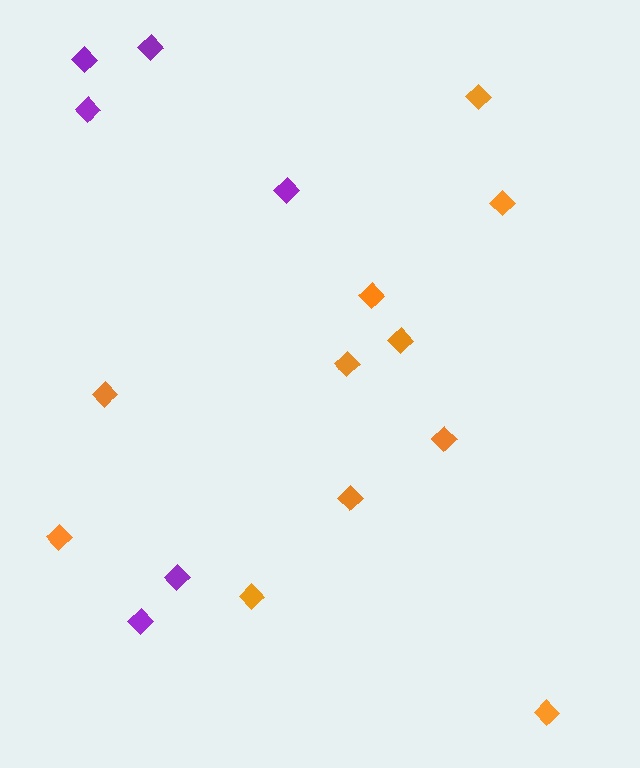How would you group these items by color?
There are 2 groups: one group of purple diamonds (6) and one group of orange diamonds (11).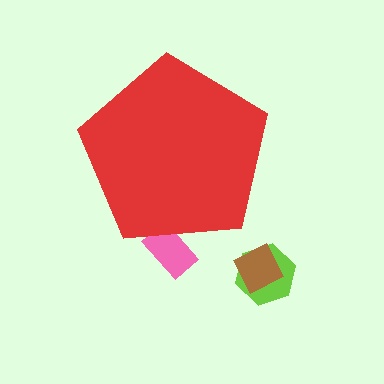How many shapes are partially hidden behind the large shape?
1 shape is partially hidden.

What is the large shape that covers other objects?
A red pentagon.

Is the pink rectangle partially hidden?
Yes, the pink rectangle is partially hidden behind the red pentagon.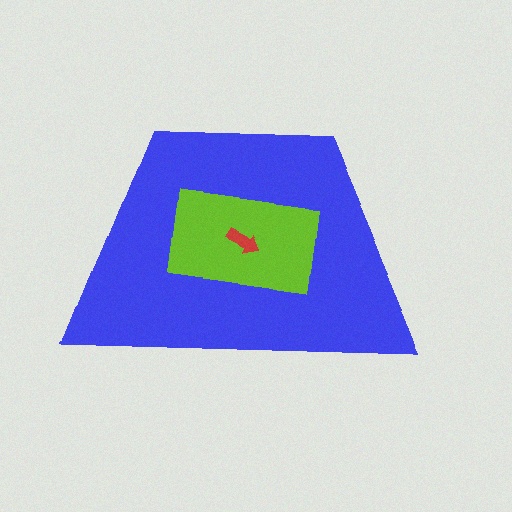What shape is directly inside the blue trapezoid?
The lime rectangle.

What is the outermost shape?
The blue trapezoid.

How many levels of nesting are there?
3.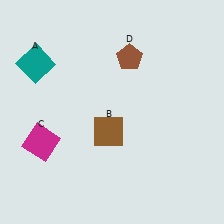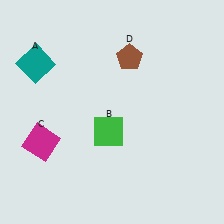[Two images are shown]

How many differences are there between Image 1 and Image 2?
There is 1 difference between the two images.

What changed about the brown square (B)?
In Image 1, B is brown. In Image 2, it changed to green.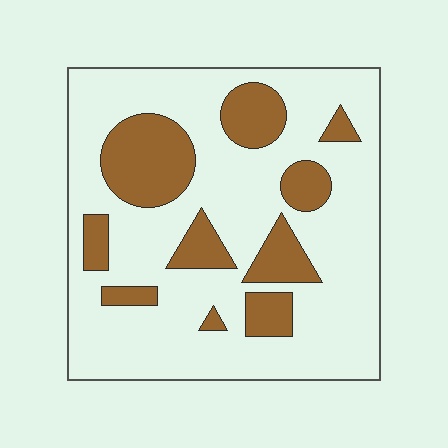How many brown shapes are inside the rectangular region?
10.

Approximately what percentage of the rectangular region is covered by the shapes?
Approximately 25%.